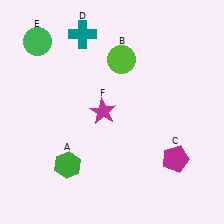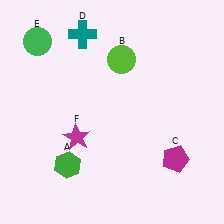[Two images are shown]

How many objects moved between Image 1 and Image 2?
1 object moved between the two images.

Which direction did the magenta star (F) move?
The magenta star (F) moved left.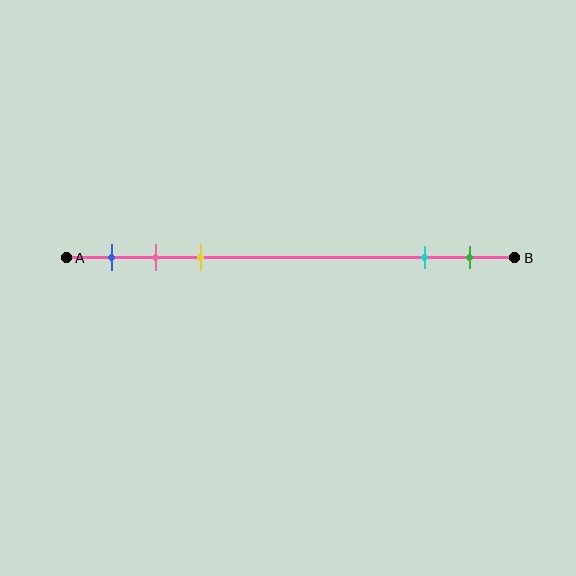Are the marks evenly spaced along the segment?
No, the marks are not evenly spaced.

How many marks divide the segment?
There are 5 marks dividing the segment.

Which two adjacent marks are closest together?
The pink and yellow marks are the closest adjacent pair.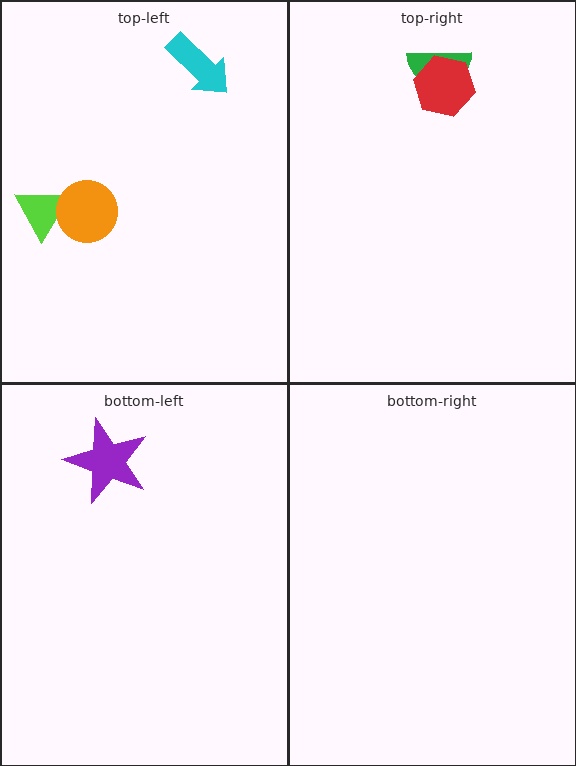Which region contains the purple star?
The bottom-left region.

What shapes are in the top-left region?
The lime triangle, the orange circle, the cyan arrow.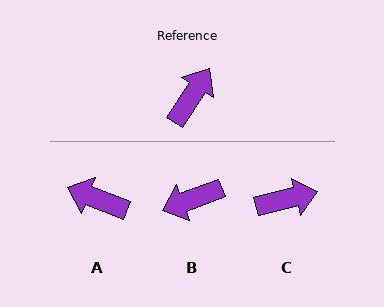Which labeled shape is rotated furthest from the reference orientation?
B, about 143 degrees away.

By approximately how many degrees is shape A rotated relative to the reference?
Approximately 102 degrees counter-clockwise.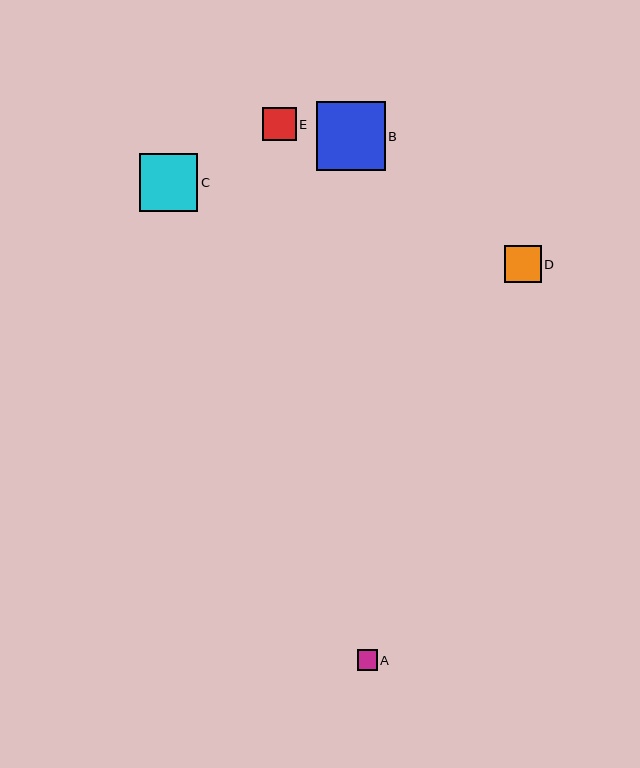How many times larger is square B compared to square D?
Square B is approximately 1.8 times the size of square D.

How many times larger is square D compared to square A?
Square D is approximately 1.8 times the size of square A.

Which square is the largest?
Square B is the largest with a size of approximately 69 pixels.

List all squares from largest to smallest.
From largest to smallest: B, C, D, E, A.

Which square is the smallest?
Square A is the smallest with a size of approximately 20 pixels.